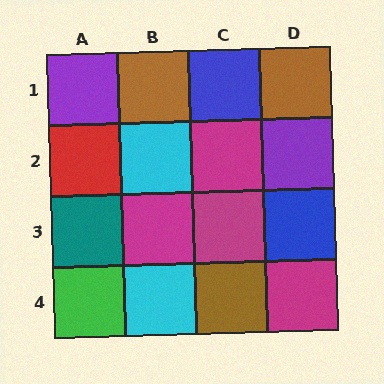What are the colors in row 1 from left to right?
Purple, brown, blue, brown.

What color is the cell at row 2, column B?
Cyan.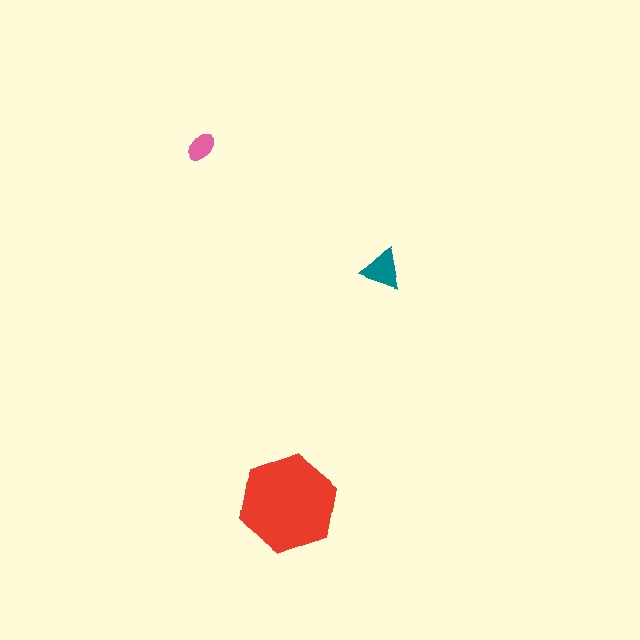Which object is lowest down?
The red hexagon is bottommost.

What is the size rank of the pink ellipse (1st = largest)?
3rd.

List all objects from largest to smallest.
The red hexagon, the teal triangle, the pink ellipse.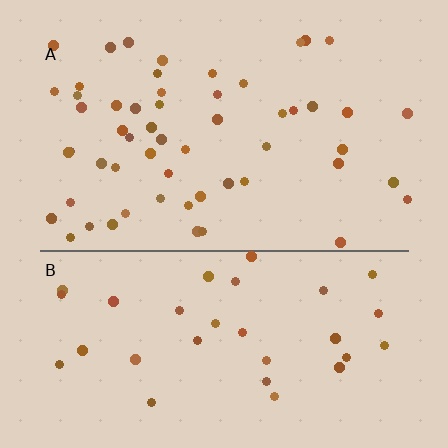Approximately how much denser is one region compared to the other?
Approximately 1.7× — region A over region B.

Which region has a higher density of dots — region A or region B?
A (the top).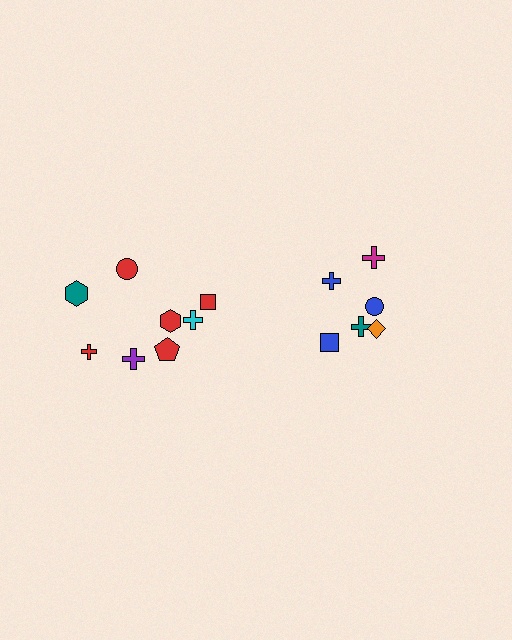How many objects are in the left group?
There are 8 objects.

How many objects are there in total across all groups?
There are 14 objects.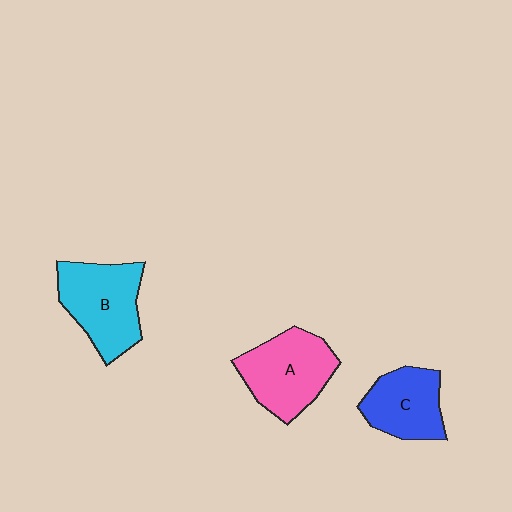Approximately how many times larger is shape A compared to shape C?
Approximately 1.3 times.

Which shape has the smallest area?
Shape C (blue).